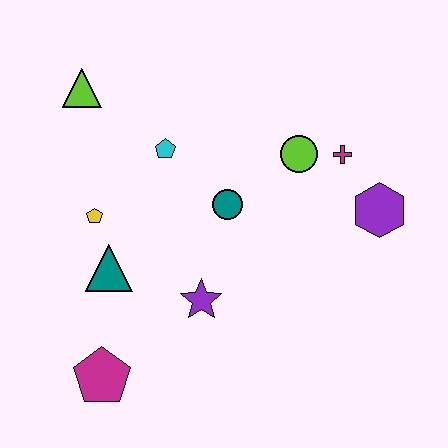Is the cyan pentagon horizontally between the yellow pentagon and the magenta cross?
Yes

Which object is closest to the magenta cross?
The lime circle is closest to the magenta cross.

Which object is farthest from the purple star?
The lime triangle is farthest from the purple star.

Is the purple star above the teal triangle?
No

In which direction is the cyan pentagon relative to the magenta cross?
The cyan pentagon is to the left of the magenta cross.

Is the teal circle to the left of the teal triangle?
No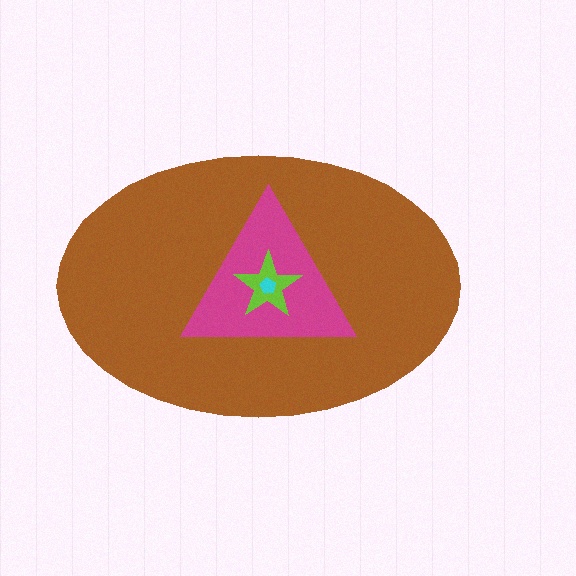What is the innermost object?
The cyan pentagon.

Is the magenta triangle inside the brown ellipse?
Yes.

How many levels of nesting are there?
4.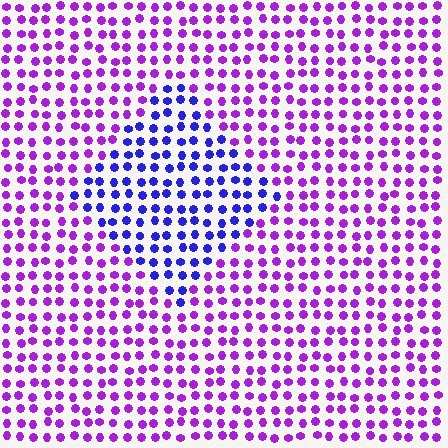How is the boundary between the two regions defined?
The boundary is defined purely by a slight shift in hue (about 43 degrees). Spacing, size, and orientation are identical on both sides.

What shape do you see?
I see a diamond.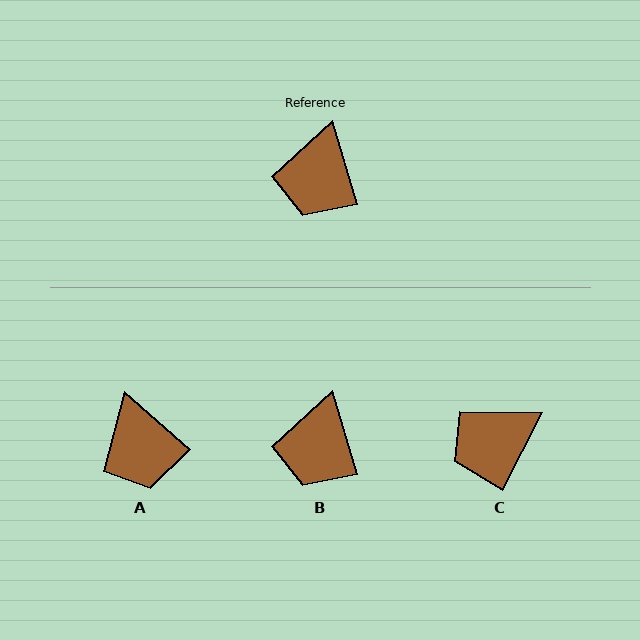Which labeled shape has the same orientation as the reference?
B.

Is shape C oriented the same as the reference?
No, it is off by about 43 degrees.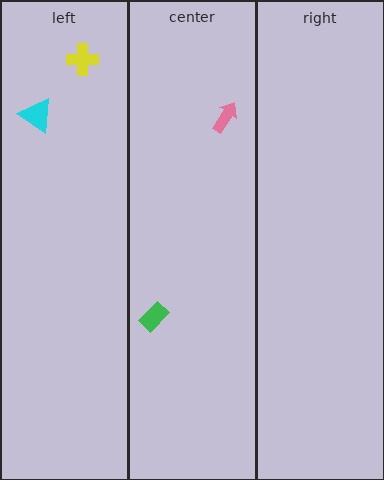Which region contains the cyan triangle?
The left region.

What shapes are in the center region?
The green rectangle, the pink arrow.